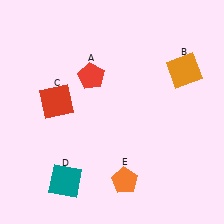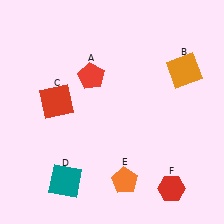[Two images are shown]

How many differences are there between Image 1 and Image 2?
There is 1 difference between the two images.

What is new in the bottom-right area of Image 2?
A red hexagon (F) was added in the bottom-right area of Image 2.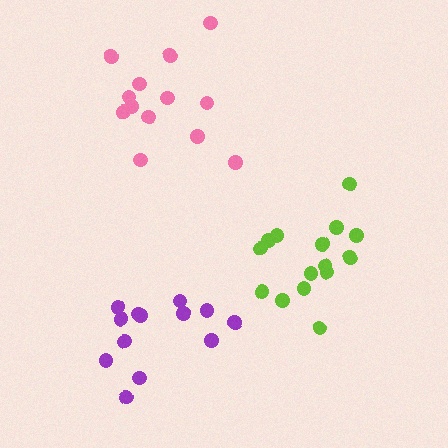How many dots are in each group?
Group 1: 13 dots, Group 2: 15 dots, Group 3: 13 dots (41 total).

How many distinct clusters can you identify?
There are 3 distinct clusters.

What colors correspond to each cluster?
The clusters are colored: purple, lime, pink.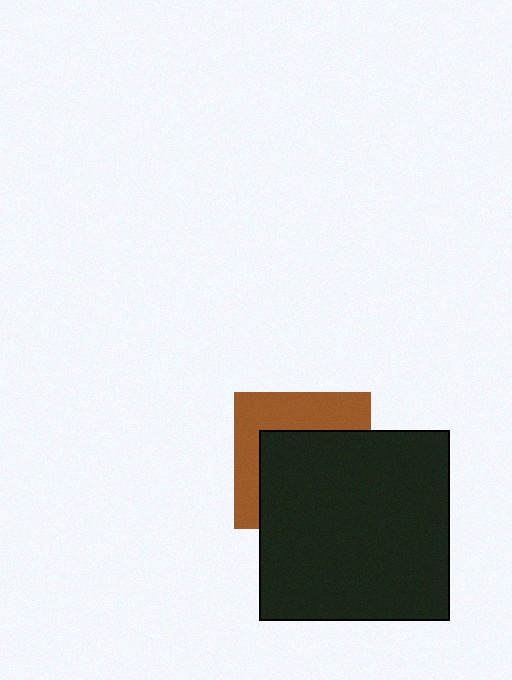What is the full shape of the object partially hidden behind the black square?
The partially hidden object is a brown square.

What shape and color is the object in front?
The object in front is a black square.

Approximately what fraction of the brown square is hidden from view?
Roughly 59% of the brown square is hidden behind the black square.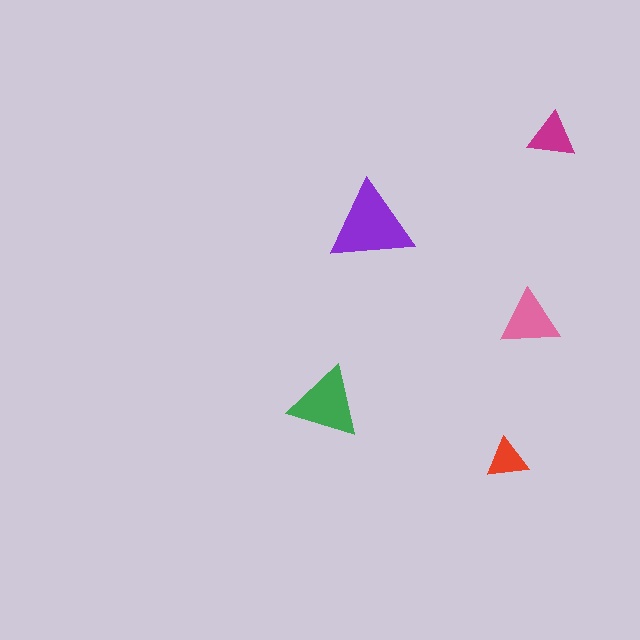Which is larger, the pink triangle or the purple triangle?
The purple one.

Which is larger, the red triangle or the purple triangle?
The purple one.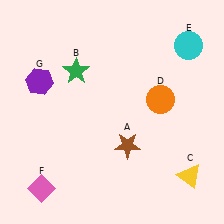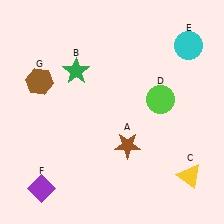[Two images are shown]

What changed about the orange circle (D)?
In Image 1, D is orange. In Image 2, it changed to lime.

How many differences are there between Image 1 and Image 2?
There are 3 differences between the two images.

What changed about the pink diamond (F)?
In Image 1, F is pink. In Image 2, it changed to purple.